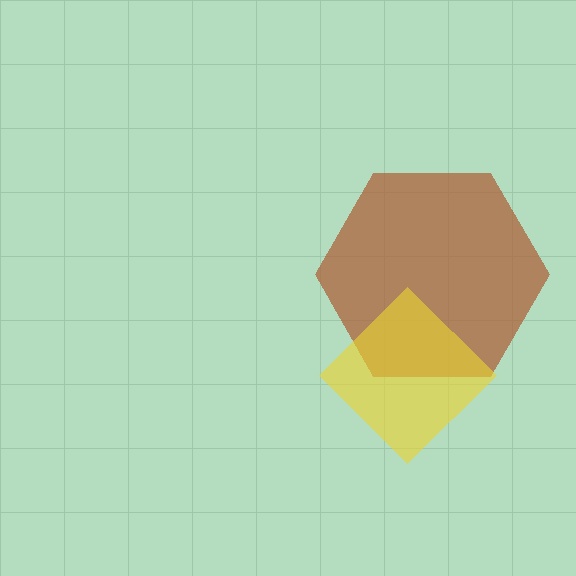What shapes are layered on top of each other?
The layered shapes are: a brown hexagon, a yellow diamond.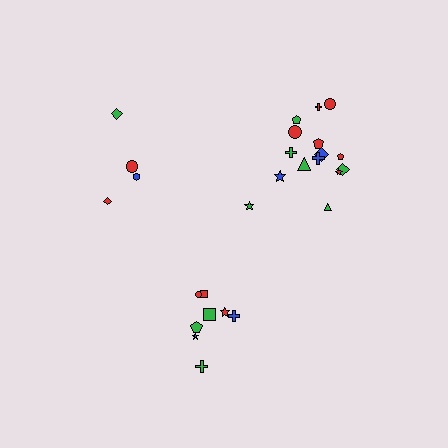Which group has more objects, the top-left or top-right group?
The top-right group.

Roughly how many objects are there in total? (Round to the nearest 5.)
Roughly 25 objects in total.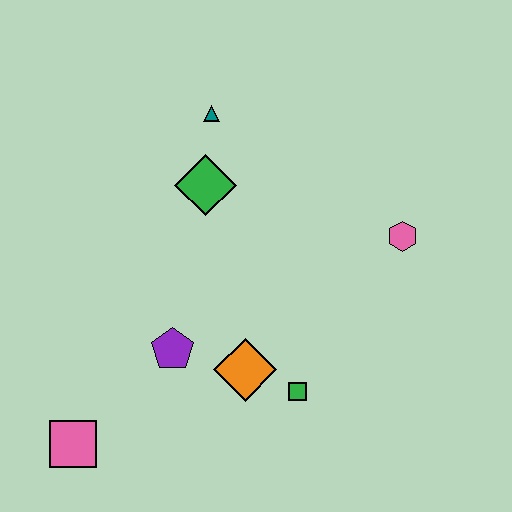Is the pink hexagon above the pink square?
Yes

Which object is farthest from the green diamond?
The pink square is farthest from the green diamond.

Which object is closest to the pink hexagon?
The green square is closest to the pink hexagon.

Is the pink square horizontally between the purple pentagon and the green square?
No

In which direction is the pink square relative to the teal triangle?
The pink square is below the teal triangle.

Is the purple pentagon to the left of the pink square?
No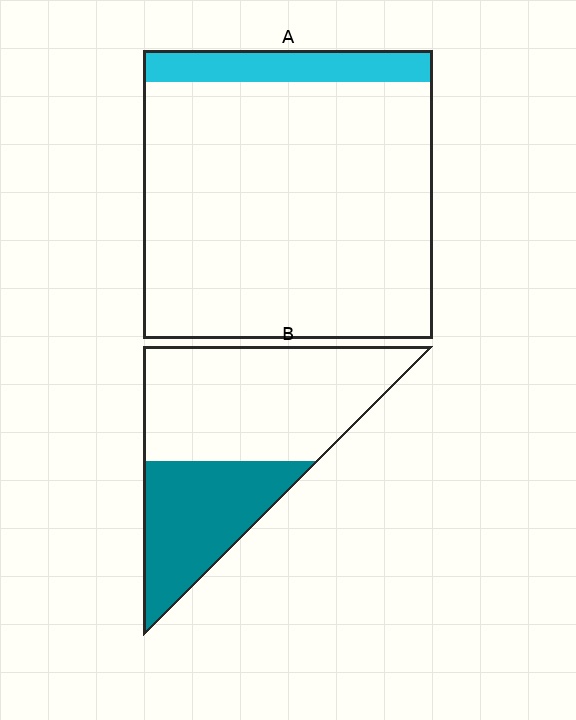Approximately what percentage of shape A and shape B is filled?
A is approximately 10% and B is approximately 35%.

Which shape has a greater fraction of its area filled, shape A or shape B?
Shape B.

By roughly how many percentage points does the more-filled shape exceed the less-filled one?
By roughly 25 percentage points (B over A).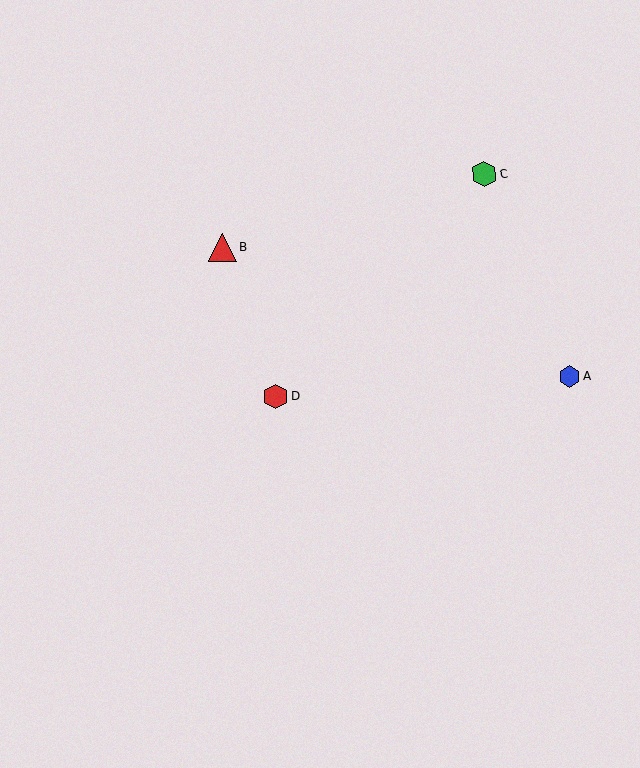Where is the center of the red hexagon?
The center of the red hexagon is at (276, 397).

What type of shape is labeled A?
Shape A is a blue hexagon.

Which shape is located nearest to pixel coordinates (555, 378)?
The blue hexagon (labeled A) at (570, 377) is nearest to that location.